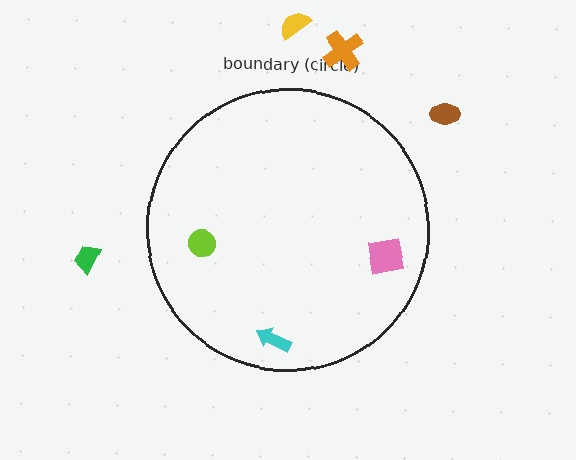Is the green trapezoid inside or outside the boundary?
Outside.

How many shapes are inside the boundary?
3 inside, 4 outside.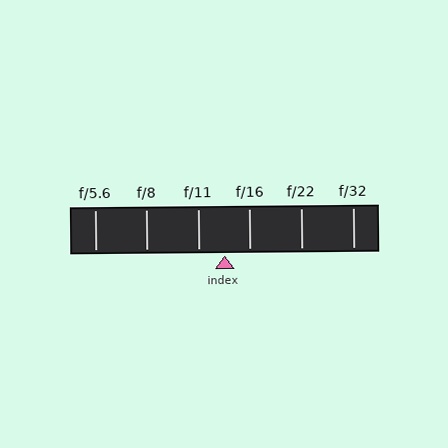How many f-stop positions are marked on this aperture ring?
There are 6 f-stop positions marked.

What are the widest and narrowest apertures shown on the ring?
The widest aperture shown is f/5.6 and the narrowest is f/32.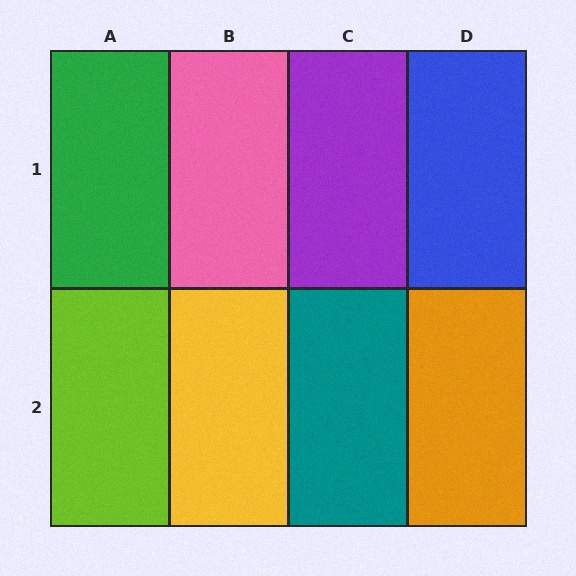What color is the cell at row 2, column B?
Yellow.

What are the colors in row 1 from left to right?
Green, pink, purple, blue.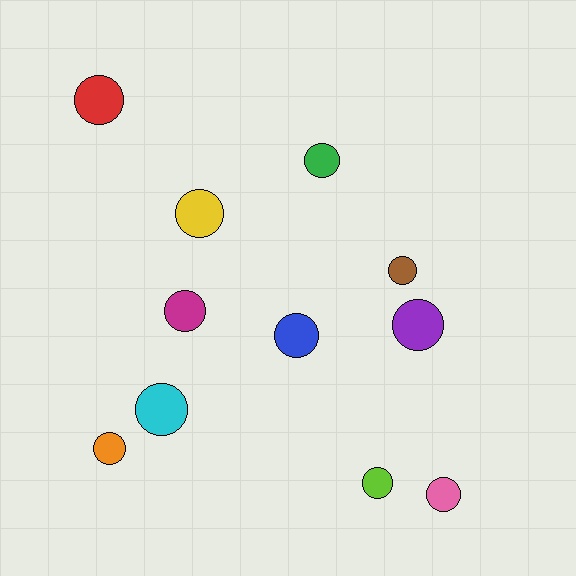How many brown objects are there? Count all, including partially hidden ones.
There is 1 brown object.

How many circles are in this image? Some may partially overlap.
There are 11 circles.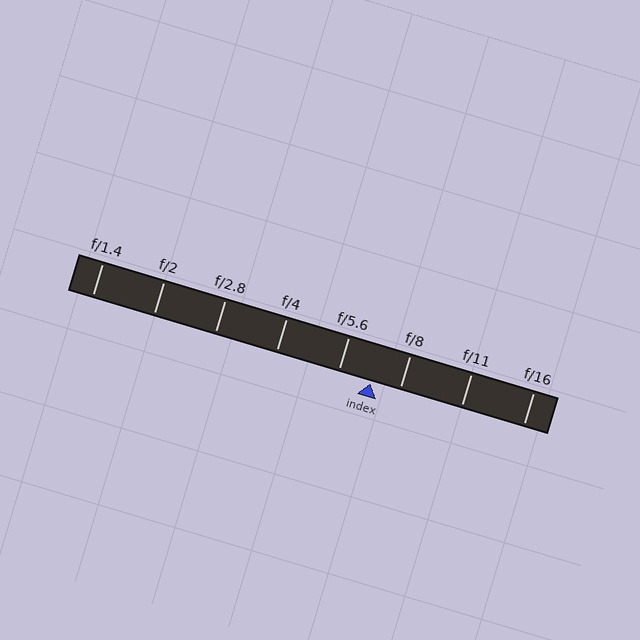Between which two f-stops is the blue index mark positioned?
The index mark is between f/5.6 and f/8.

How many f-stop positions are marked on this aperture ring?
There are 8 f-stop positions marked.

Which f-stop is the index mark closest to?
The index mark is closest to f/8.